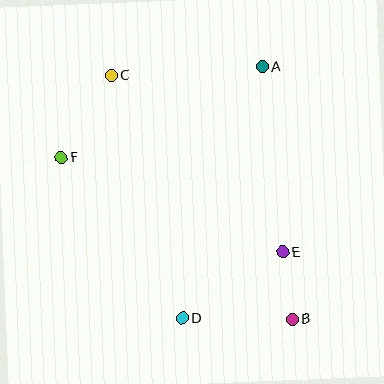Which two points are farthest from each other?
Points B and C are farthest from each other.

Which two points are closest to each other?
Points B and E are closest to each other.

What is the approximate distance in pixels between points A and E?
The distance between A and E is approximately 186 pixels.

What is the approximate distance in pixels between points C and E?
The distance between C and E is approximately 246 pixels.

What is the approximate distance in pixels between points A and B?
The distance between A and B is approximately 254 pixels.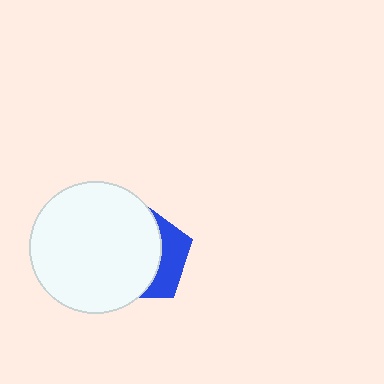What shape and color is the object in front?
The object in front is a white circle.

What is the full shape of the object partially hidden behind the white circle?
The partially hidden object is a blue pentagon.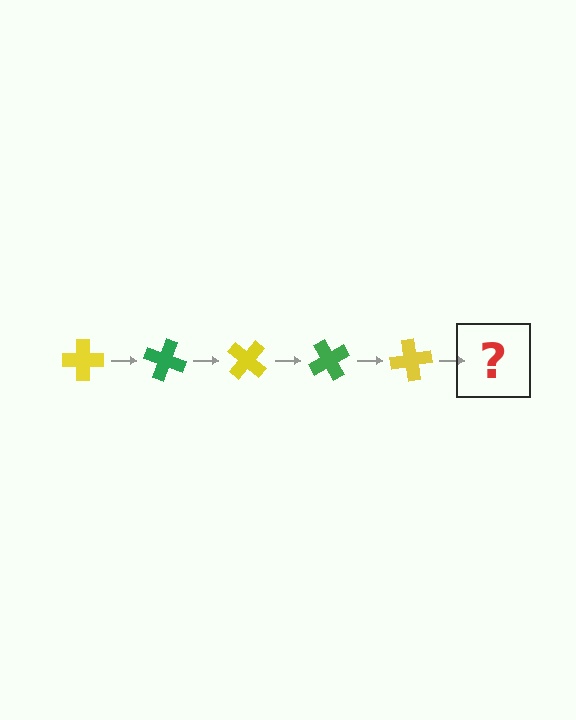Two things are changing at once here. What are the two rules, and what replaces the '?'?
The two rules are that it rotates 20 degrees each step and the color cycles through yellow and green. The '?' should be a green cross, rotated 100 degrees from the start.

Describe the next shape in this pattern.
It should be a green cross, rotated 100 degrees from the start.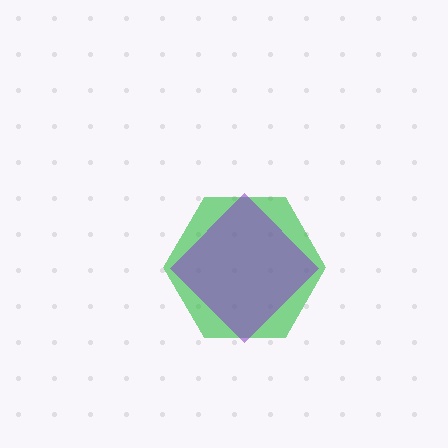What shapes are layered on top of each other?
The layered shapes are: a green hexagon, a purple diamond.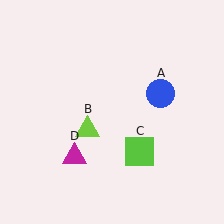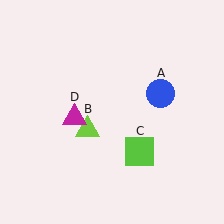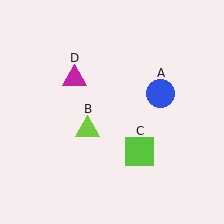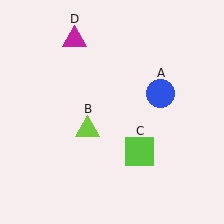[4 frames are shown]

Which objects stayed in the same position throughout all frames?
Blue circle (object A) and lime triangle (object B) and lime square (object C) remained stationary.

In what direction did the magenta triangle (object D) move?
The magenta triangle (object D) moved up.